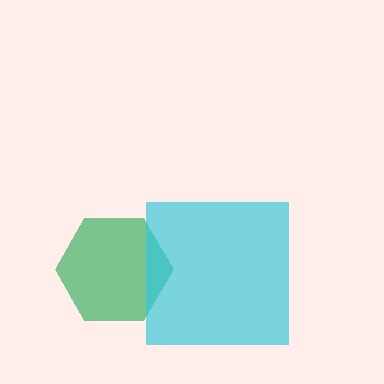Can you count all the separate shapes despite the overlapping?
Yes, there are 2 separate shapes.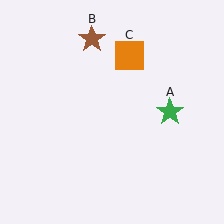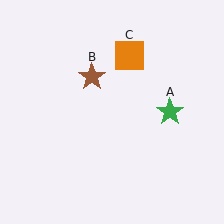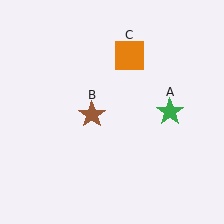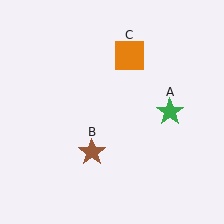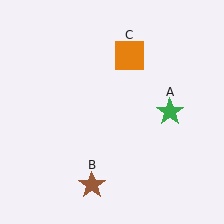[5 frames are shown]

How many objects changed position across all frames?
1 object changed position: brown star (object B).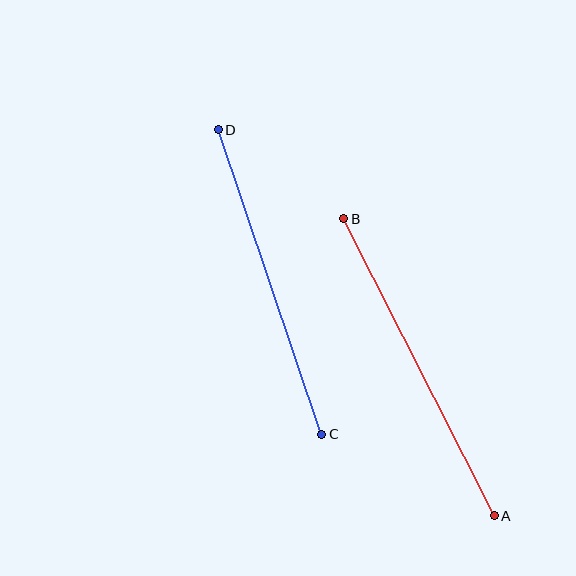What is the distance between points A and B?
The distance is approximately 333 pixels.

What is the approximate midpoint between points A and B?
The midpoint is at approximately (419, 367) pixels.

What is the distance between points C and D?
The distance is approximately 322 pixels.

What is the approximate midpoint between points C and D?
The midpoint is at approximately (270, 282) pixels.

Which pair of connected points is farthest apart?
Points A and B are farthest apart.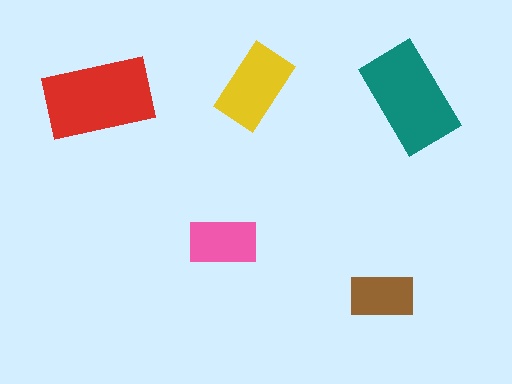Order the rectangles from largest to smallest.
the red one, the teal one, the yellow one, the pink one, the brown one.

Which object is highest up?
The yellow rectangle is topmost.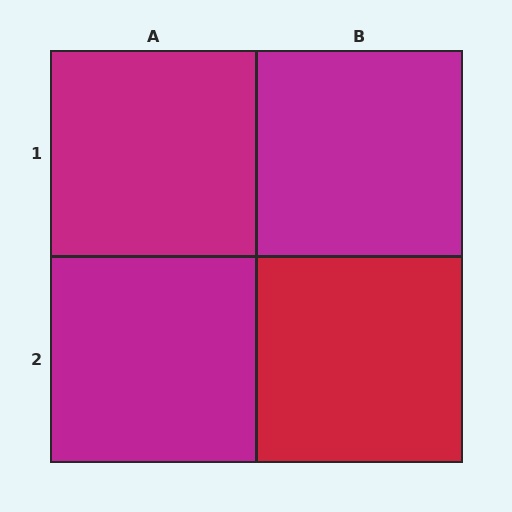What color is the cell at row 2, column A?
Magenta.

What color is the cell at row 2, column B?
Red.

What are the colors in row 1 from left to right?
Magenta, magenta.